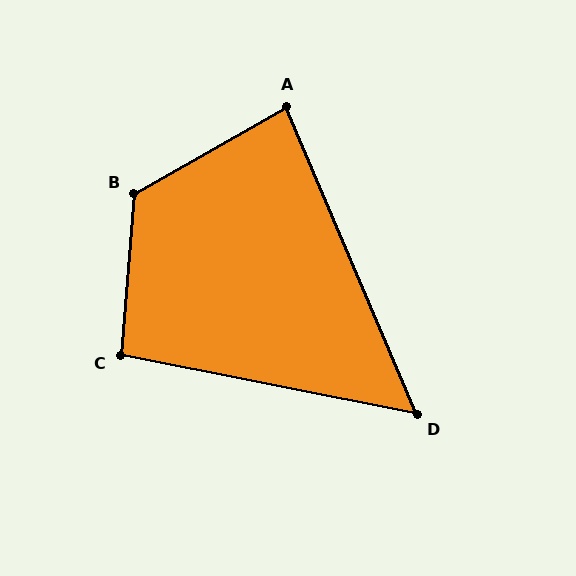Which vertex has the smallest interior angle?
D, at approximately 56 degrees.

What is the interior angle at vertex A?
Approximately 83 degrees (acute).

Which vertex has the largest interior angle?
B, at approximately 124 degrees.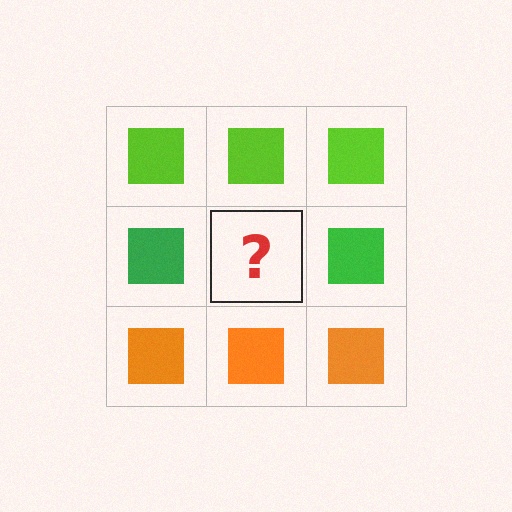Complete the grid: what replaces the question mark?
The question mark should be replaced with a green square.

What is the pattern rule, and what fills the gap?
The rule is that each row has a consistent color. The gap should be filled with a green square.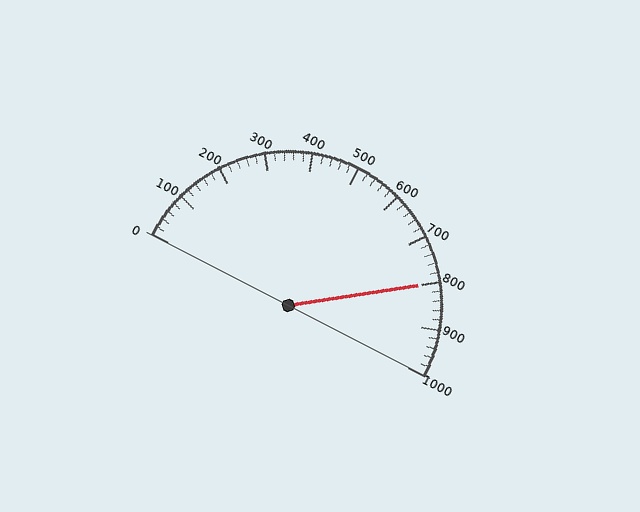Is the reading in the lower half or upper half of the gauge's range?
The reading is in the upper half of the range (0 to 1000).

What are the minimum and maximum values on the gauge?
The gauge ranges from 0 to 1000.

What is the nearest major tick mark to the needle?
The nearest major tick mark is 800.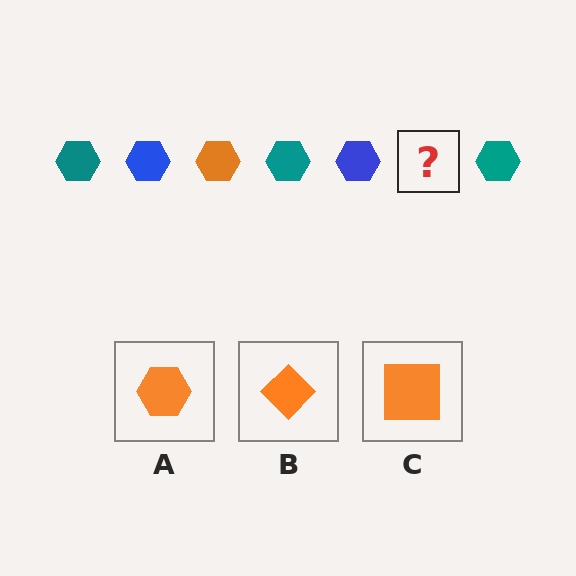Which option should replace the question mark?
Option A.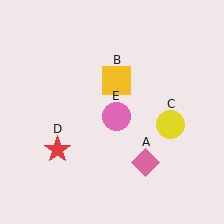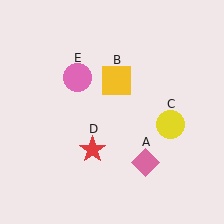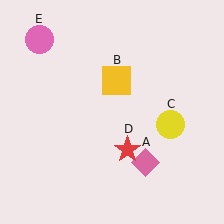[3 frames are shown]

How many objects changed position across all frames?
2 objects changed position: red star (object D), pink circle (object E).